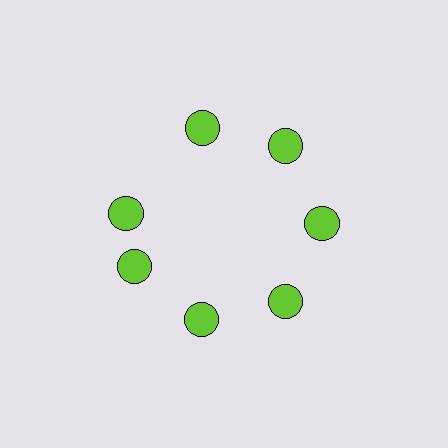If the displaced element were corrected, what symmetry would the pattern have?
It would have 7-fold rotational symmetry — the pattern would map onto itself every 51 degrees.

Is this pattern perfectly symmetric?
No. The 7 lime circles are arranged in a ring, but one element near the 10 o'clock position is rotated out of alignment along the ring, breaking the 7-fold rotational symmetry.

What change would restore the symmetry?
The symmetry would be restored by rotating it back into even spacing with its neighbors so that all 7 circles sit at equal angles and equal distance from the center.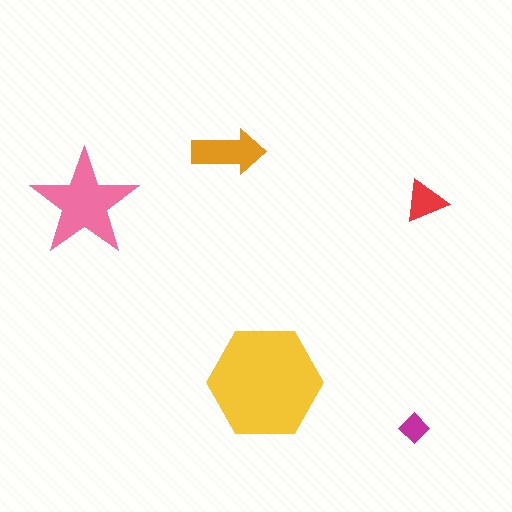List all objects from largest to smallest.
The yellow hexagon, the pink star, the orange arrow, the red triangle, the magenta diamond.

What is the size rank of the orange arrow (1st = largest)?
3rd.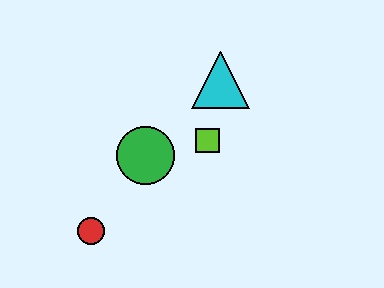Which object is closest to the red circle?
The green circle is closest to the red circle.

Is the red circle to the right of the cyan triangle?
No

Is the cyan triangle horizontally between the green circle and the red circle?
No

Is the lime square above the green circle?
Yes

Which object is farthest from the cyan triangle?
The red circle is farthest from the cyan triangle.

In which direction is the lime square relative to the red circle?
The lime square is to the right of the red circle.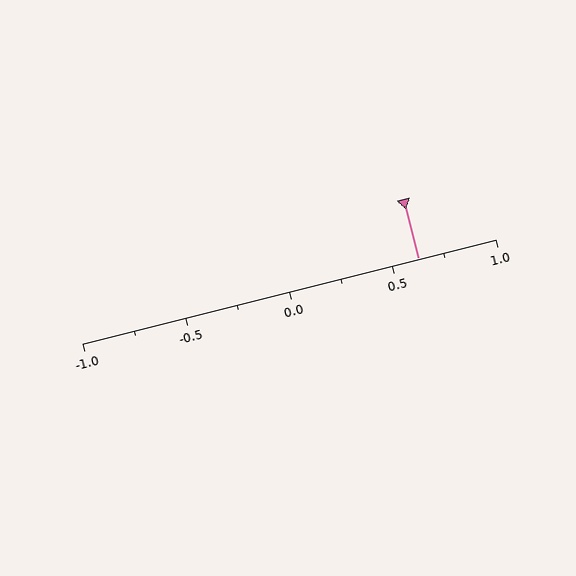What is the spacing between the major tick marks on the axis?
The major ticks are spaced 0.5 apart.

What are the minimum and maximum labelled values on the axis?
The axis runs from -1.0 to 1.0.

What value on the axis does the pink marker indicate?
The marker indicates approximately 0.62.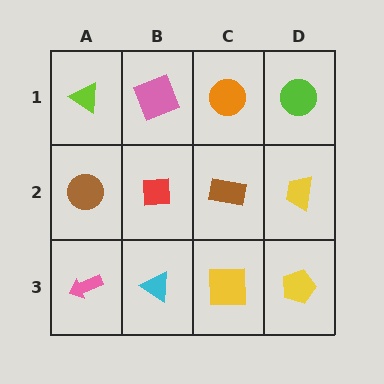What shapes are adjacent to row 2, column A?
A lime triangle (row 1, column A), a pink arrow (row 3, column A), a red square (row 2, column B).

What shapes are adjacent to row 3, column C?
A brown rectangle (row 2, column C), a cyan triangle (row 3, column B), a yellow pentagon (row 3, column D).